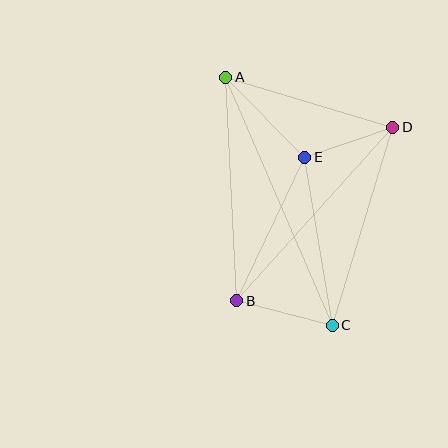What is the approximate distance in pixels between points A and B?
The distance between A and B is approximately 223 pixels.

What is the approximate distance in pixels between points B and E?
The distance between B and E is approximately 158 pixels.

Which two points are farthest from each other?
Points A and C are farthest from each other.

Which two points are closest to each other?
Points D and E are closest to each other.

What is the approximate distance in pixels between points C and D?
The distance between C and D is approximately 207 pixels.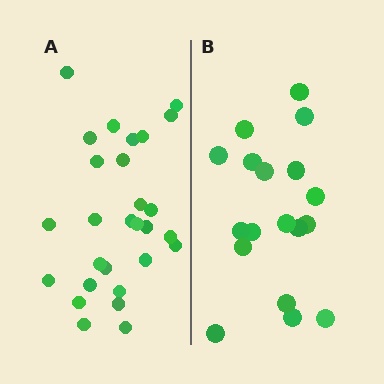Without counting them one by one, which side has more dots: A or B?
Region A (the left region) has more dots.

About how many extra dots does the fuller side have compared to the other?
Region A has roughly 10 or so more dots than region B.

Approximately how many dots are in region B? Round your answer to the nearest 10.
About 20 dots. (The exact count is 18, which rounds to 20.)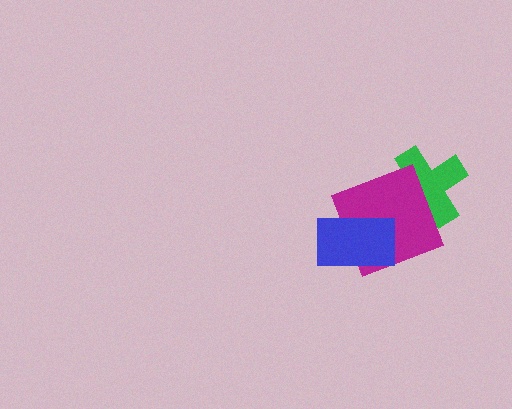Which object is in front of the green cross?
The magenta square is in front of the green cross.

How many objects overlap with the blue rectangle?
1 object overlaps with the blue rectangle.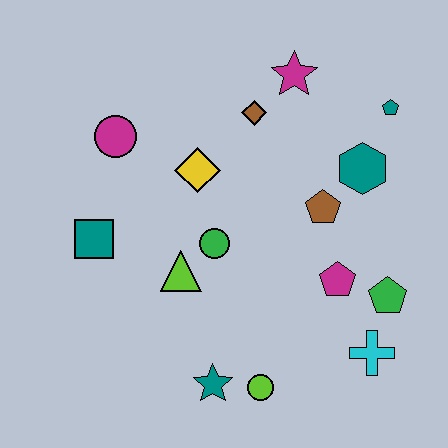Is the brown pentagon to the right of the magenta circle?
Yes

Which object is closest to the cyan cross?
The green pentagon is closest to the cyan cross.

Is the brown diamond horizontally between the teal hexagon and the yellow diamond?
Yes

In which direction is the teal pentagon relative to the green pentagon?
The teal pentagon is above the green pentagon.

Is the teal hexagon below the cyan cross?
No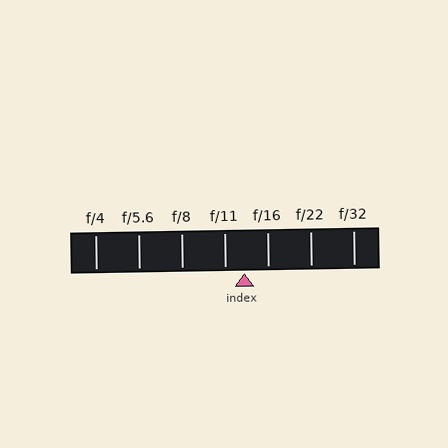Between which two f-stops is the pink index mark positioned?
The index mark is between f/11 and f/16.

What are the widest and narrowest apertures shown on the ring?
The widest aperture shown is f/4 and the narrowest is f/32.